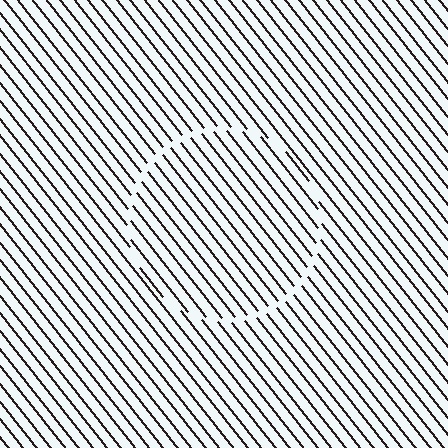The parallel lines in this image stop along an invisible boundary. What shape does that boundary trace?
An illusory circle. The interior of the shape contains the same grating, shifted by half a period — the contour is defined by the phase discontinuity where line-ends from the inner and outer gratings abut.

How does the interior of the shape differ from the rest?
The interior of the shape contains the same grating, shifted by half a period — the contour is defined by the phase discontinuity where line-ends from the inner and outer gratings abut.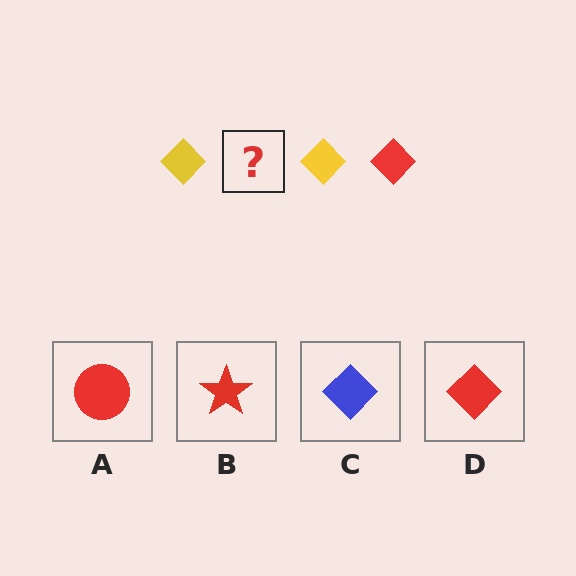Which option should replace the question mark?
Option D.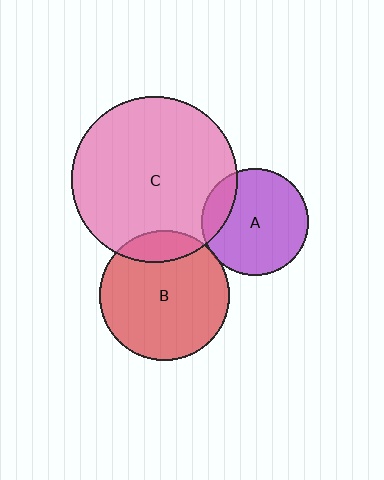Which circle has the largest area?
Circle C (pink).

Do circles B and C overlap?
Yes.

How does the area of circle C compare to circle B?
Approximately 1.6 times.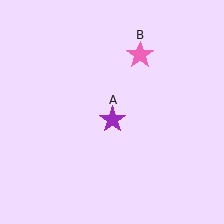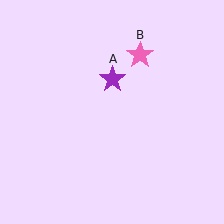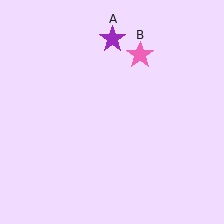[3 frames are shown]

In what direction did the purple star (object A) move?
The purple star (object A) moved up.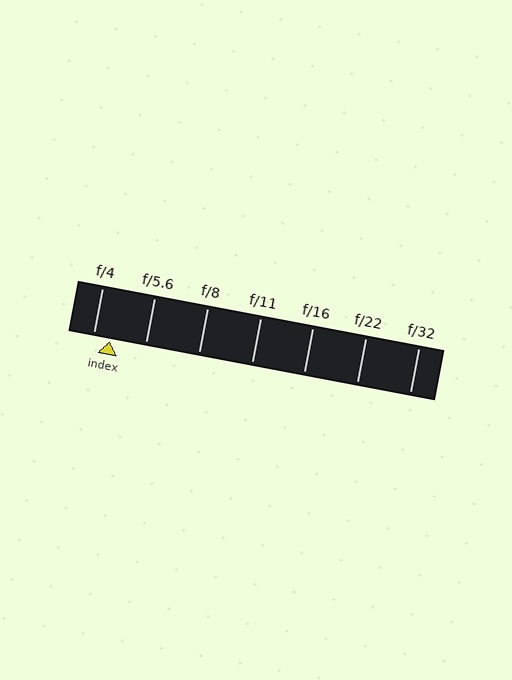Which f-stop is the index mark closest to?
The index mark is closest to f/4.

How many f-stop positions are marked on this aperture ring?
There are 7 f-stop positions marked.